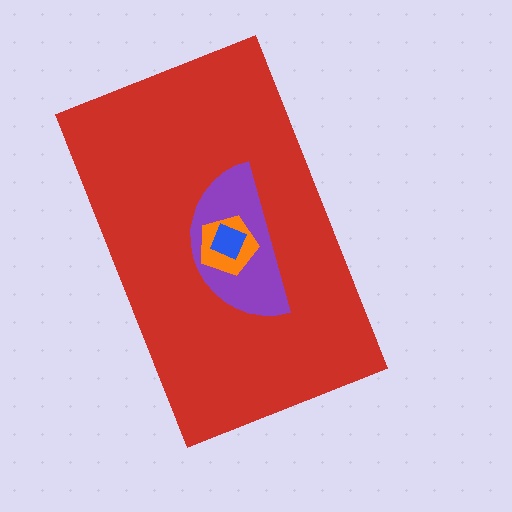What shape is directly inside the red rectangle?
The purple semicircle.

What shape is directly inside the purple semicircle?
The orange pentagon.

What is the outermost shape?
The red rectangle.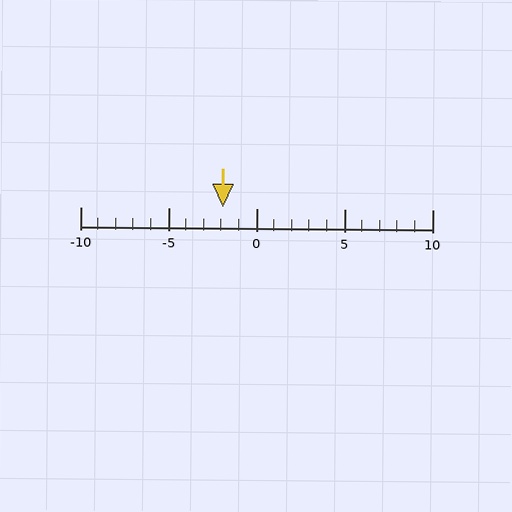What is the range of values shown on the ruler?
The ruler shows values from -10 to 10.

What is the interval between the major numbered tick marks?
The major tick marks are spaced 5 units apart.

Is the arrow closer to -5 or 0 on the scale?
The arrow is closer to 0.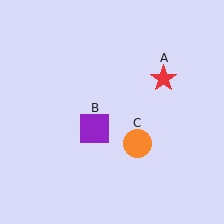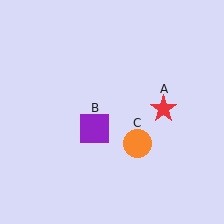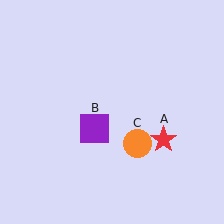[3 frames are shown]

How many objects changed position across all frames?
1 object changed position: red star (object A).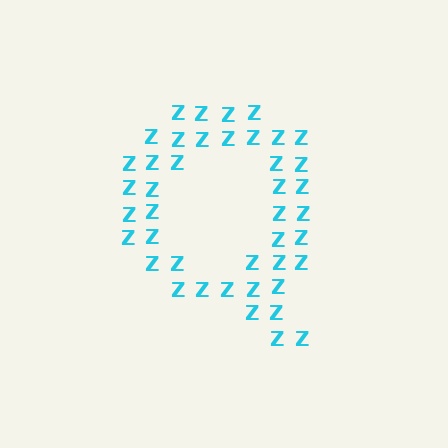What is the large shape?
The large shape is the letter Q.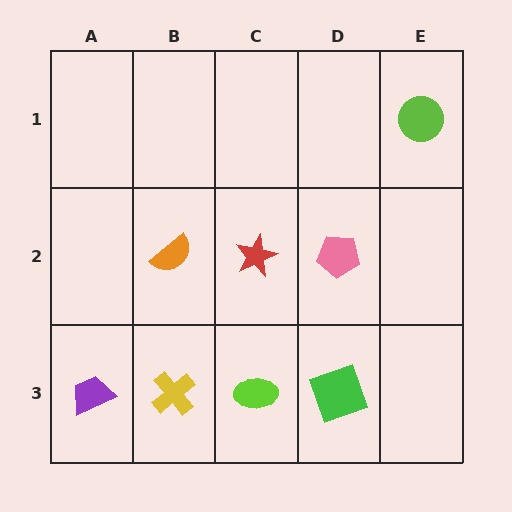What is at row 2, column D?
A pink pentagon.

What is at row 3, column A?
A purple trapezoid.